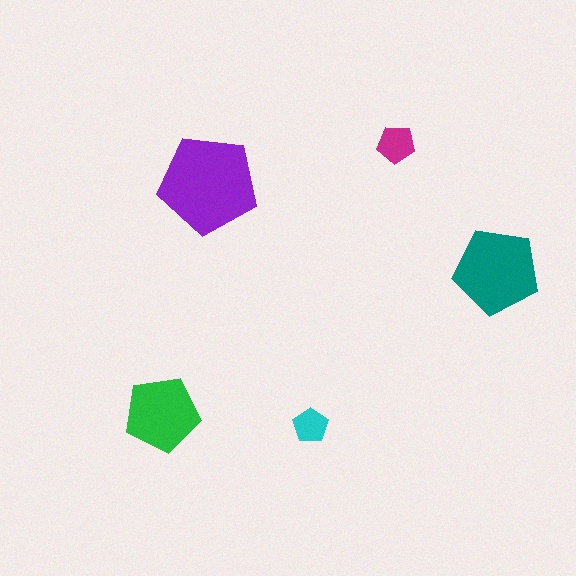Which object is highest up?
The magenta pentagon is topmost.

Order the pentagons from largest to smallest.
the purple one, the teal one, the green one, the magenta one, the cyan one.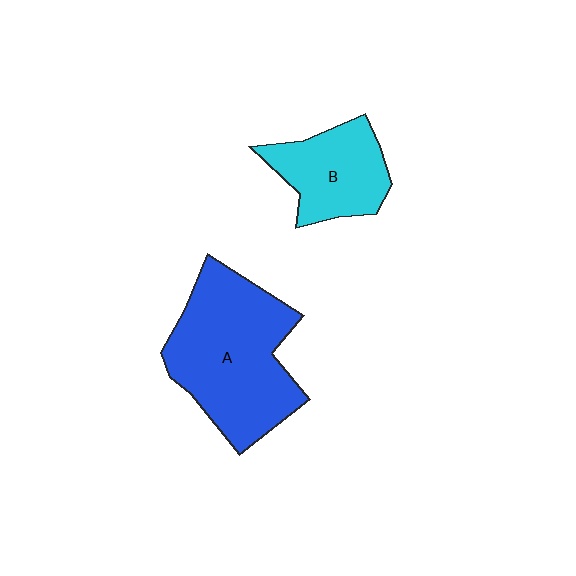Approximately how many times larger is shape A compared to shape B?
Approximately 1.9 times.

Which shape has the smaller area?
Shape B (cyan).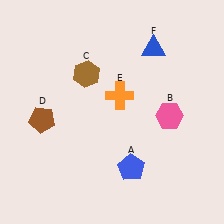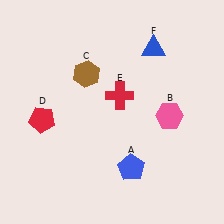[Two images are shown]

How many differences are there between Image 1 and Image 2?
There are 2 differences between the two images.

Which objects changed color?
D changed from brown to red. E changed from orange to red.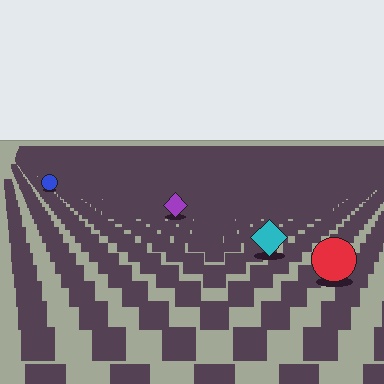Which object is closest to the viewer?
The red circle is closest. The texture marks near it are larger and more spread out.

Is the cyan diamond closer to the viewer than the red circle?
No. The red circle is closer — you can tell from the texture gradient: the ground texture is coarser near it.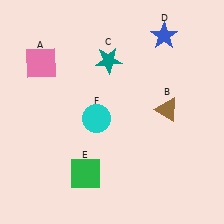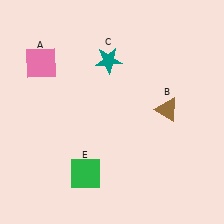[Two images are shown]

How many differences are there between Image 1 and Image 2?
There are 2 differences between the two images.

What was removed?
The cyan circle (F), the blue star (D) were removed in Image 2.